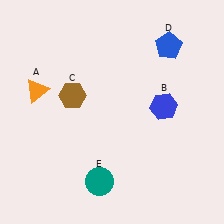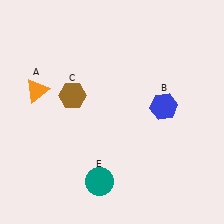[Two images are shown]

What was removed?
The blue pentagon (D) was removed in Image 2.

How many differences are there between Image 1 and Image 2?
There is 1 difference between the two images.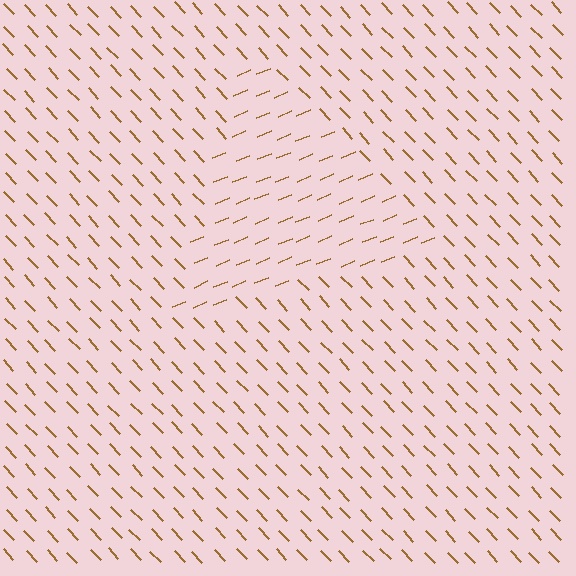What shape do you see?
I see a triangle.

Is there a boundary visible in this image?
Yes, there is a texture boundary formed by a change in line orientation.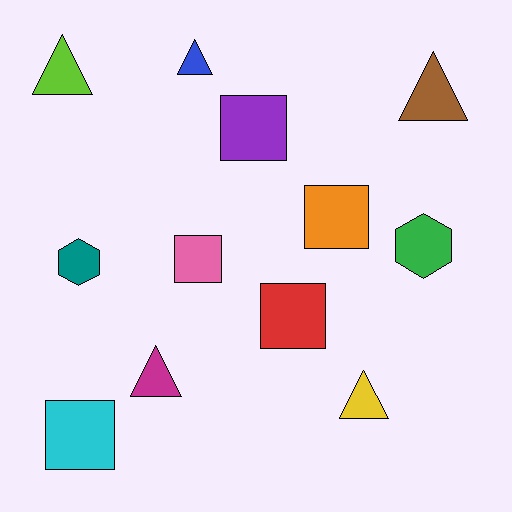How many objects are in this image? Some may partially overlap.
There are 12 objects.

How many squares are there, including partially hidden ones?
There are 5 squares.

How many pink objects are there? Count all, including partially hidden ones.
There is 1 pink object.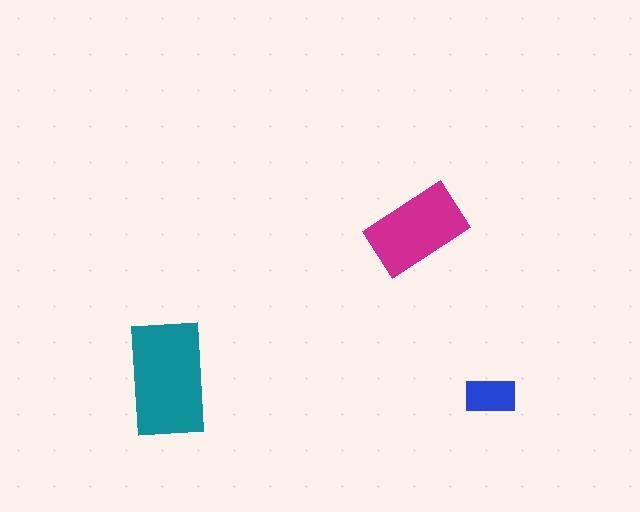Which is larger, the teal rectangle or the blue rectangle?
The teal one.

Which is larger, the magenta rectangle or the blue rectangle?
The magenta one.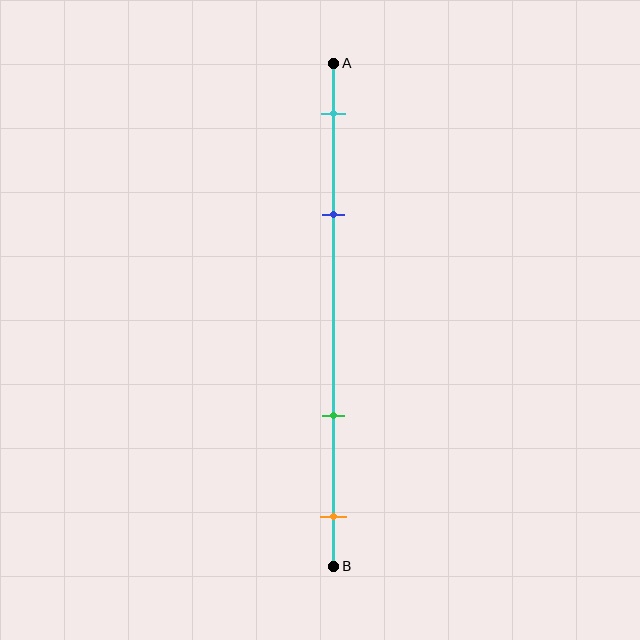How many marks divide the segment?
There are 4 marks dividing the segment.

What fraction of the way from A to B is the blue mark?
The blue mark is approximately 30% (0.3) of the way from A to B.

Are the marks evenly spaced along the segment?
No, the marks are not evenly spaced.